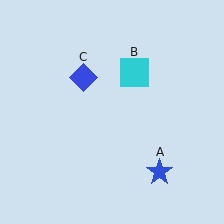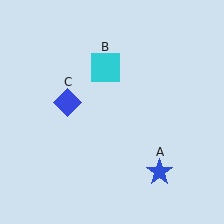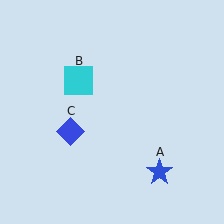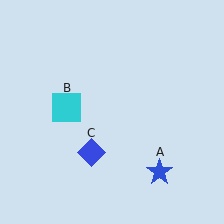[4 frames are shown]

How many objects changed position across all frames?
2 objects changed position: cyan square (object B), blue diamond (object C).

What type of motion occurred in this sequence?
The cyan square (object B), blue diamond (object C) rotated counterclockwise around the center of the scene.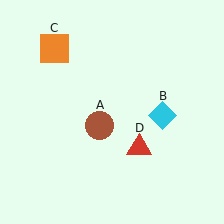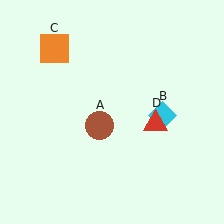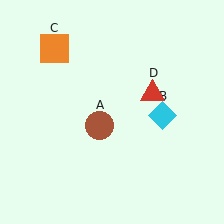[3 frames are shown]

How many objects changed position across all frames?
1 object changed position: red triangle (object D).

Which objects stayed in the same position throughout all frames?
Brown circle (object A) and cyan diamond (object B) and orange square (object C) remained stationary.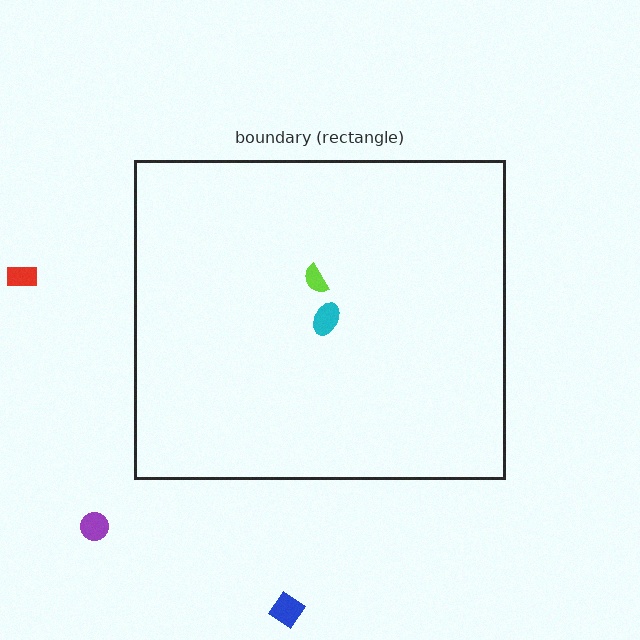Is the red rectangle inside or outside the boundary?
Outside.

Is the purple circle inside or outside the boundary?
Outside.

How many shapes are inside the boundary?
2 inside, 3 outside.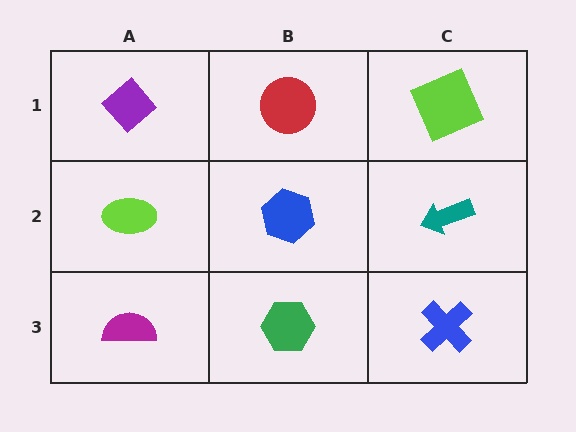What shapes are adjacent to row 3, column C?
A teal arrow (row 2, column C), a green hexagon (row 3, column B).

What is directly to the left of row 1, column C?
A red circle.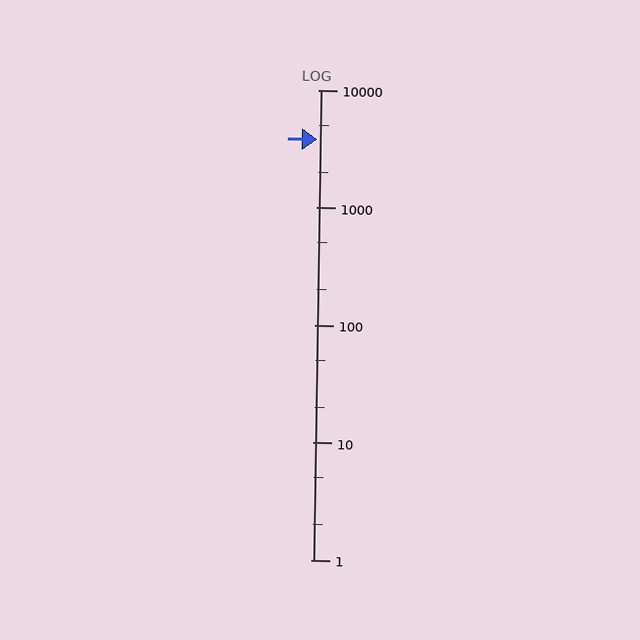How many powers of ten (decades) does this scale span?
The scale spans 4 decades, from 1 to 10000.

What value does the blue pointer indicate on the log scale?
The pointer indicates approximately 3800.